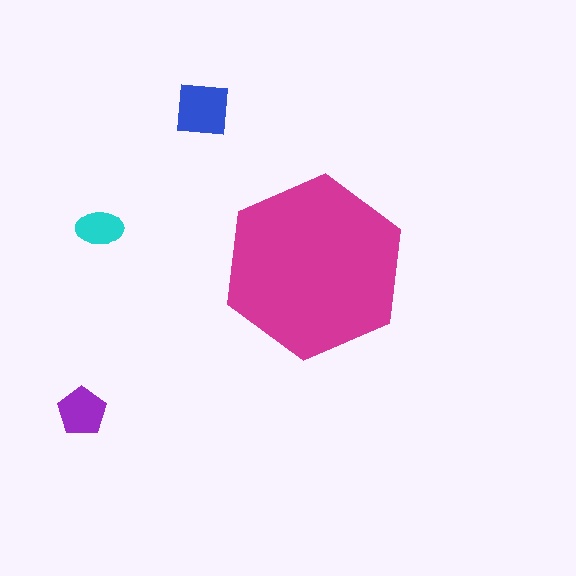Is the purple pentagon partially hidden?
No, the purple pentagon is fully visible.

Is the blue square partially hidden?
No, the blue square is fully visible.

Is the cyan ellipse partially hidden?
No, the cyan ellipse is fully visible.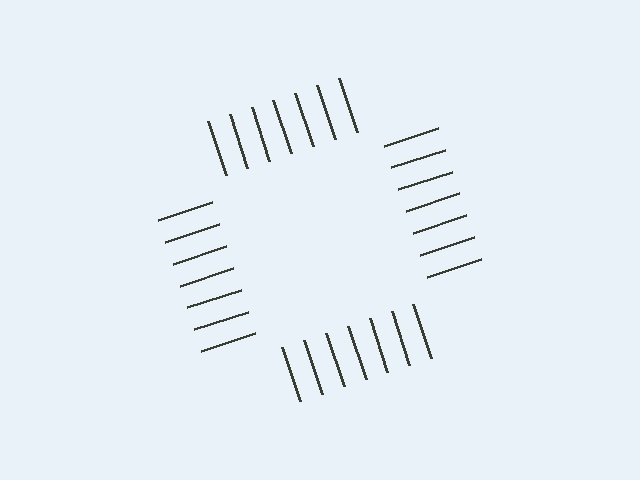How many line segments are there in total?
28 — 7 along each of the 4 edges.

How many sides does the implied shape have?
4 sides — the line-ends trace a square.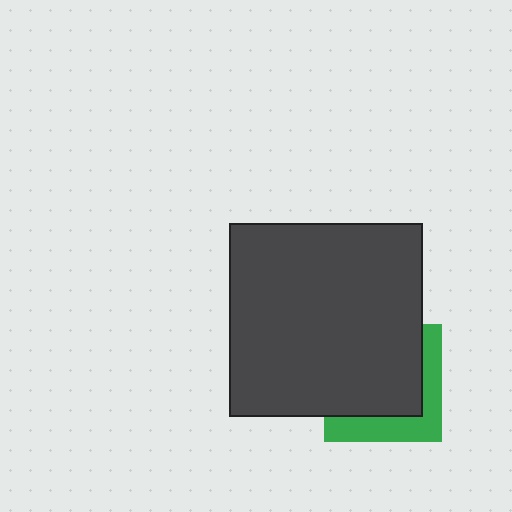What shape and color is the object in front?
The object in front is a dark gray square.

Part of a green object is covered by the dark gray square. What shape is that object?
It is a square.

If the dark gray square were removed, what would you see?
You would see the complete green square.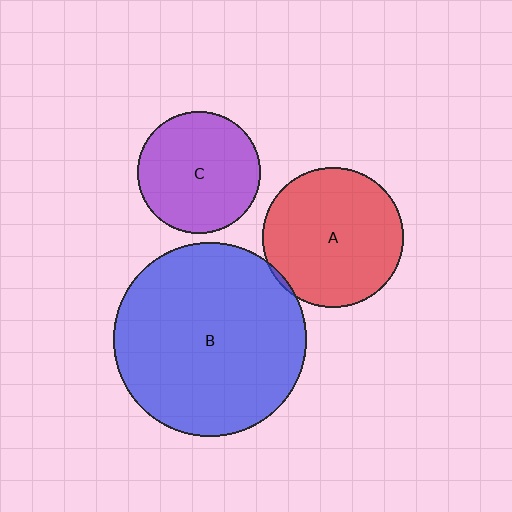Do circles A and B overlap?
Yes.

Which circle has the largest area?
Circle B (blue).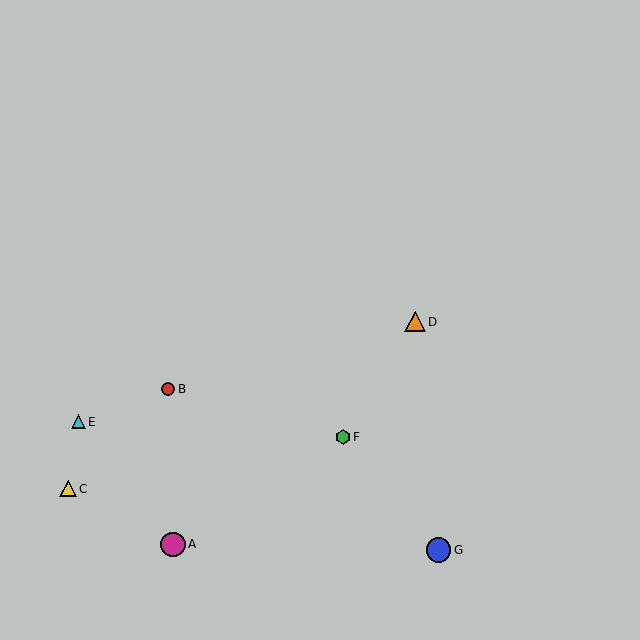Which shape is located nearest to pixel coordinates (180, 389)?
The red circle (labeled B) at (168, 389) is nearest to that location.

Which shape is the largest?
The blue circle (labeled G) is the largest.